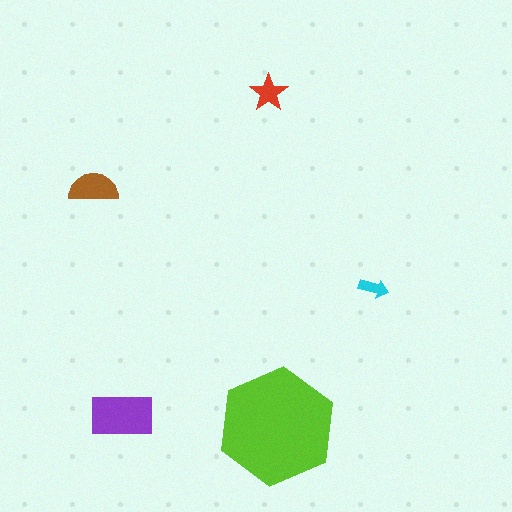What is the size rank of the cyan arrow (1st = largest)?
5th.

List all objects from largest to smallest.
The lime hexagon, the purple rectangle, the brown semicircle, the red star, the cyan arrow.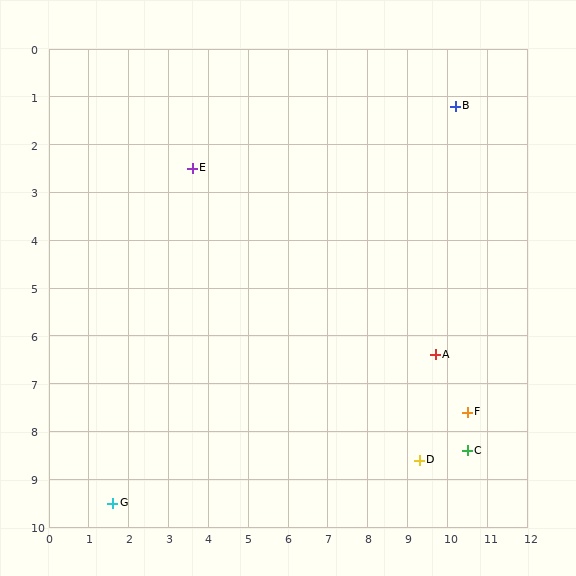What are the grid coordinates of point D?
Point D is at approximately (9.3, 8.6).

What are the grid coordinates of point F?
Point F is at approximately (10.5, 7.6).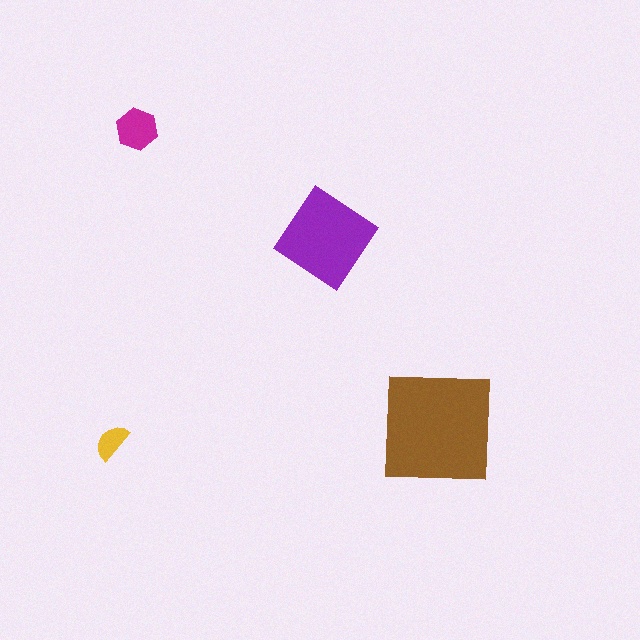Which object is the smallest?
The yellow semicircle.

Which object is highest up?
The magenta hexagon is topmost.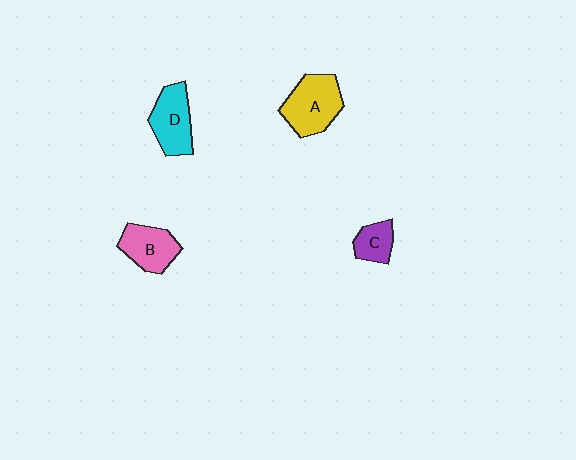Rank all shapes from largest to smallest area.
From largest to smallest: A (yellow), D (cyan), B (pink), C (purple).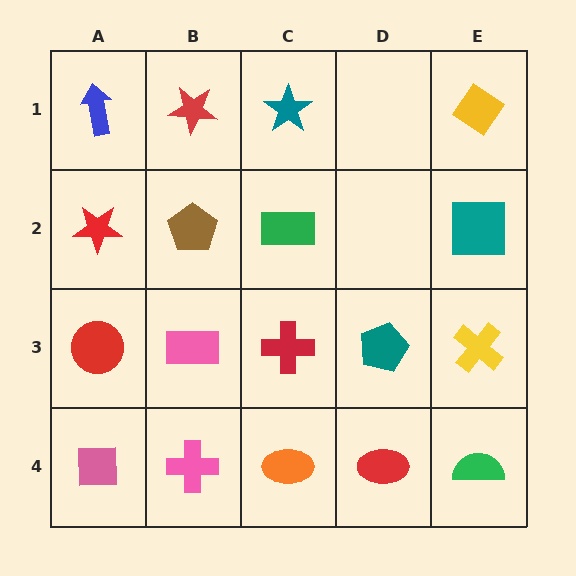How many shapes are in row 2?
4 shapes.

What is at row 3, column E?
A yellow cross.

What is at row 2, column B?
A brown pentagon.